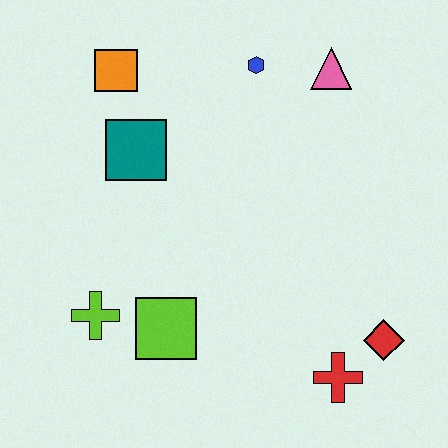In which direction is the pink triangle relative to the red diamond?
The pink triangle is above the red diamond.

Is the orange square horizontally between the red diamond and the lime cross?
Yes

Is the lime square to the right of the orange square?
Yes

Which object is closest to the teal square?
The orange square is closest to the teal square.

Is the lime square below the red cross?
No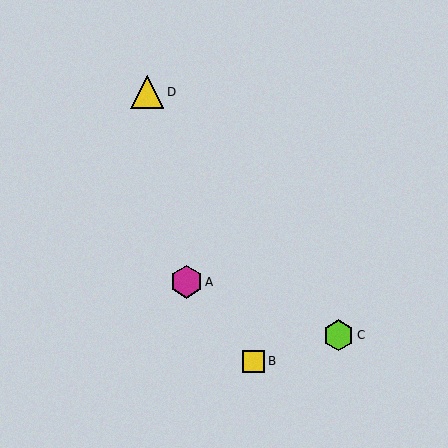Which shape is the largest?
The yellow triangle (labeled D) is the largest.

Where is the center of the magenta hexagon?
The center of the magenta hexagon is at (186, 282).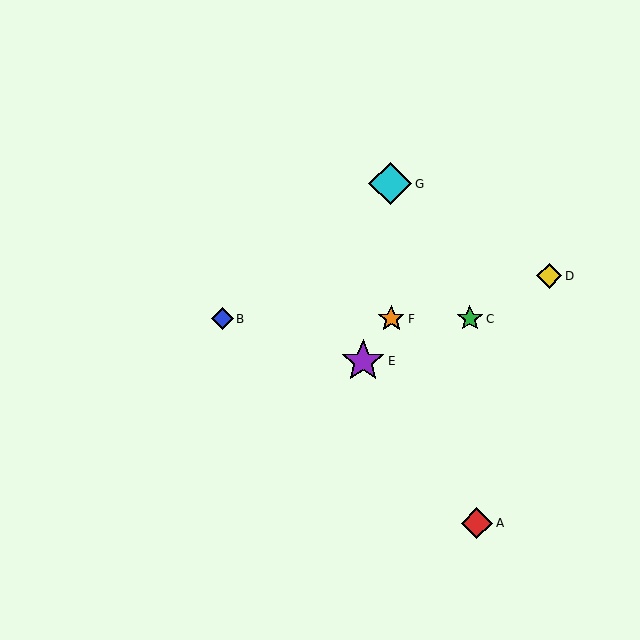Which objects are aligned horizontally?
Objects B, C, F are aligned horizontally.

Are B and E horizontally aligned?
No, B is at y≈319 and E is at y≈361.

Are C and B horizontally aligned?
Yes, both are at y≈319.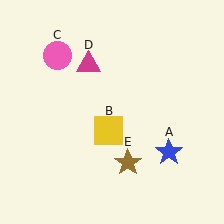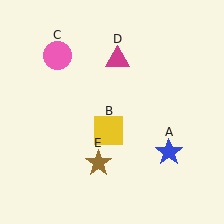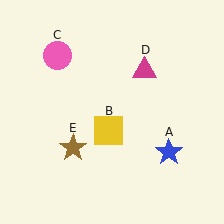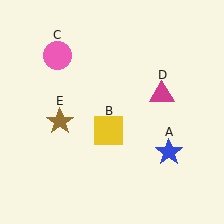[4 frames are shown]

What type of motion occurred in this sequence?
The magenta triangle (object D), brown star (object E) rotated clockwise around the center of the scene.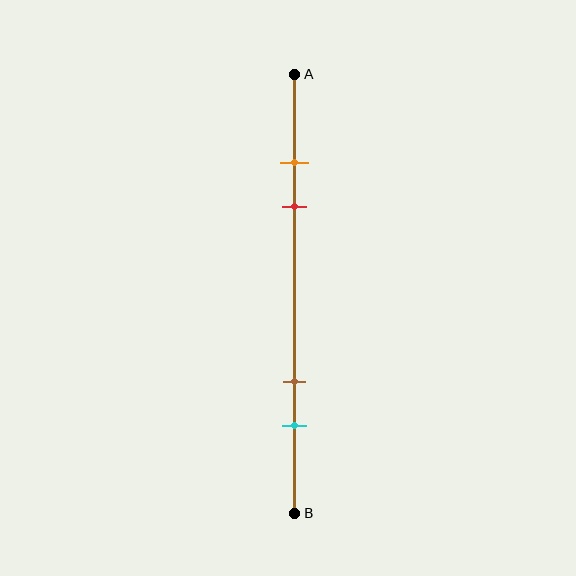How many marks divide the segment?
There are 4 marks dividing the segment.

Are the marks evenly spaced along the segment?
No, the marks are not evenly spaced.